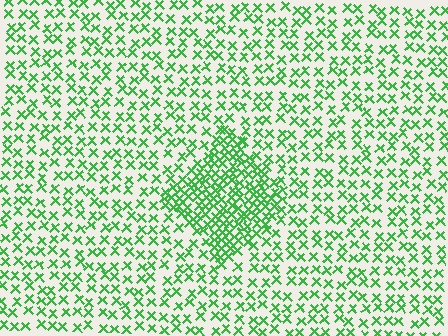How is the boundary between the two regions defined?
The boundary is defined by a change in element density (approximately 2.2x ratio). All elements are the same color, size, and shape.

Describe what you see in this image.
The image contains small green elements arranged at two different densities. A diamond-shaped region is visible where the elements are more densely packed than the surrounding area.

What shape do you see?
I see a diamond.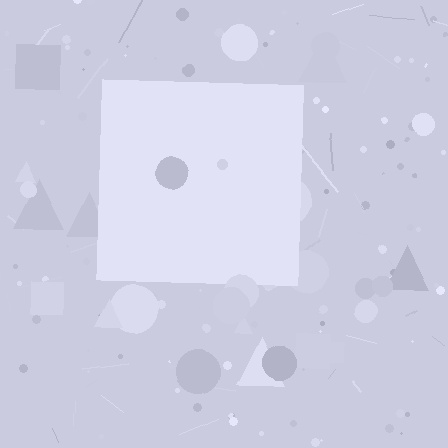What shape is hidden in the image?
A square is hidden in the image.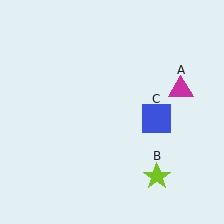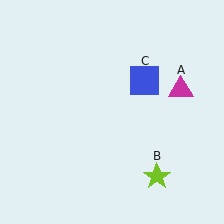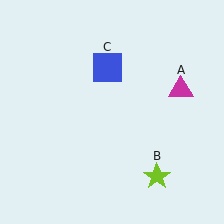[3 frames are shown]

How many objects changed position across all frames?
1 object changed position: blue square (object C).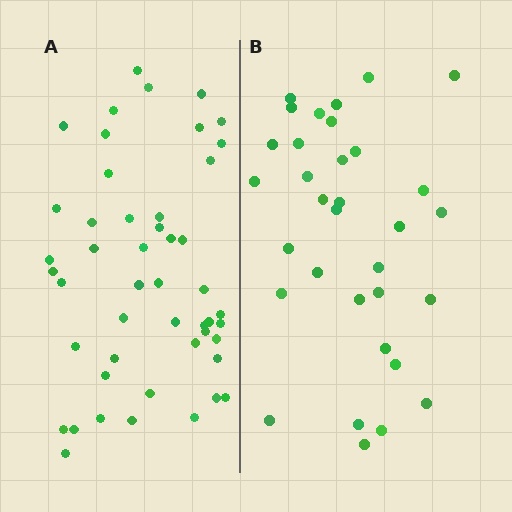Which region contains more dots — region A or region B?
Region A (the left region) has more dots.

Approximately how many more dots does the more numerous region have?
Region A has approximately 15 more dots than region B.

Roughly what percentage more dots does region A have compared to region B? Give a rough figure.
About 45% more.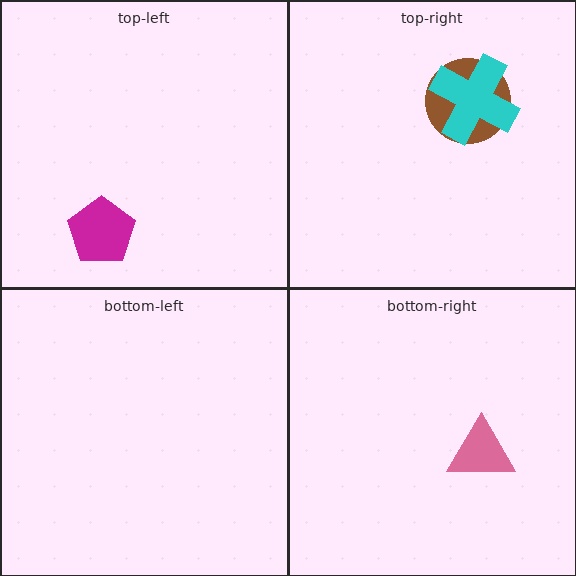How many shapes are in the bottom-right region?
1.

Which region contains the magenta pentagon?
The top-left region.